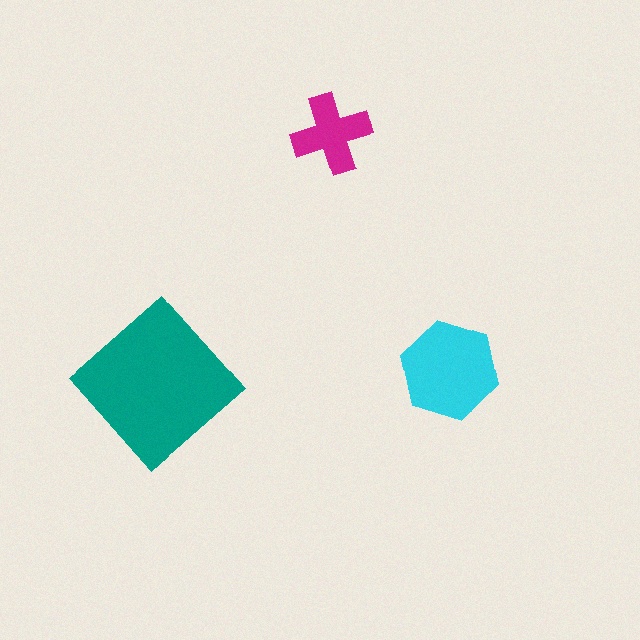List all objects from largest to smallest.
The teal diamond, the cyan hexagon, the magenta cross.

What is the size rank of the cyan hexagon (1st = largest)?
2nd.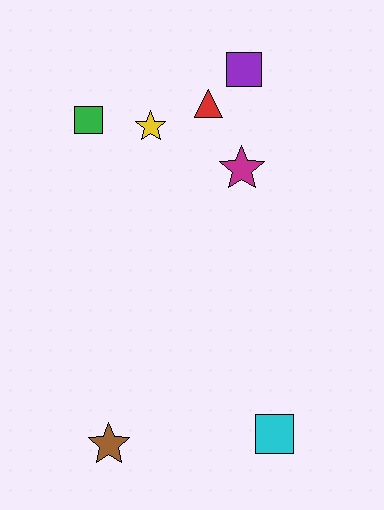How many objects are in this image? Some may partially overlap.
There are 7 objects.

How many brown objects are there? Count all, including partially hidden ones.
There is 1 brown object.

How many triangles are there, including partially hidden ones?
There is 1 triangle.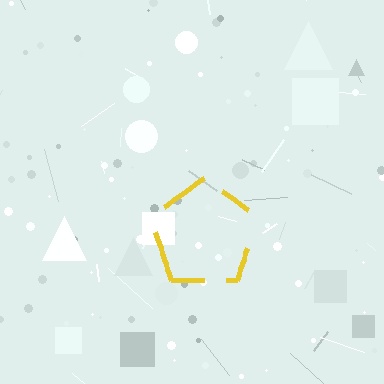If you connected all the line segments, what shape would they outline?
They would outline a pentagon.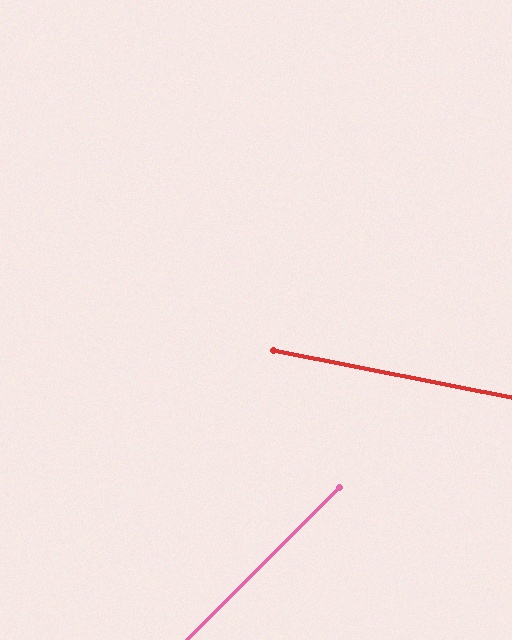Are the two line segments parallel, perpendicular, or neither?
Neither parallel nor perpendicular — they differ by about 56°.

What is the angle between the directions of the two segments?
Approximately 56 degrees.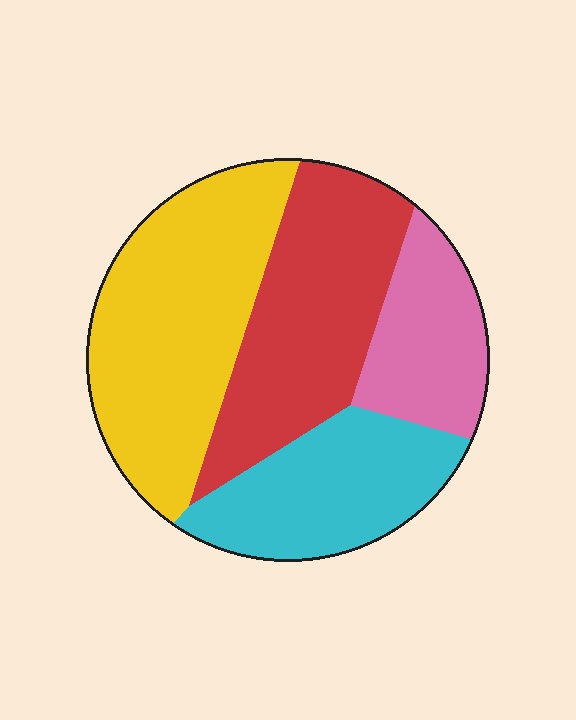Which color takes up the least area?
Pink, at roughly 15%.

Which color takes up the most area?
Yellow, at roughly 35%.